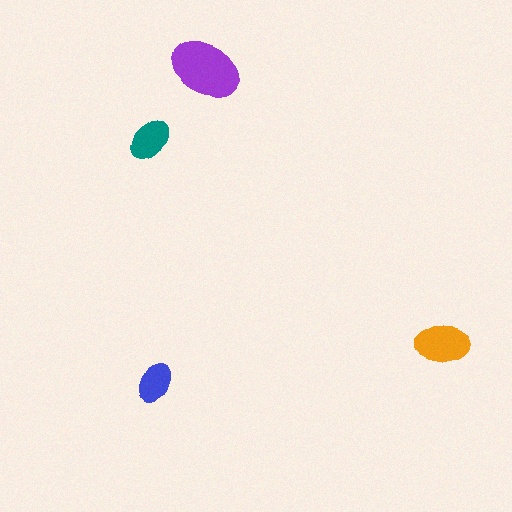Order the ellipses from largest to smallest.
the purple one, the orange one, the teal one, the blue one.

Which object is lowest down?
The blue ellipse is bottommost.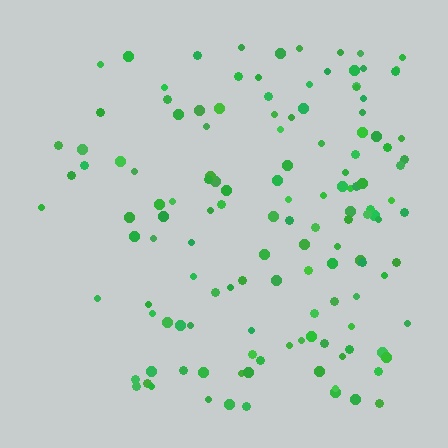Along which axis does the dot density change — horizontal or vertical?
Horizontal.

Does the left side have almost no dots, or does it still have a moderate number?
Still a moderate number, just noticeably fewer than the right.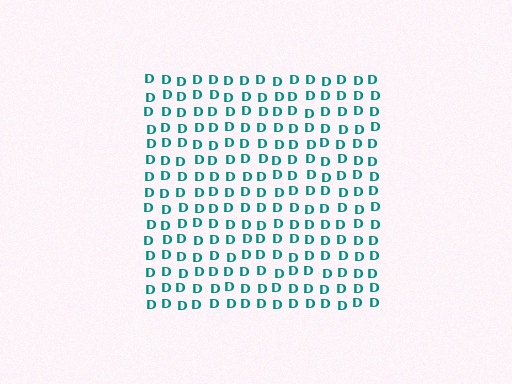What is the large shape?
The large shape is a square.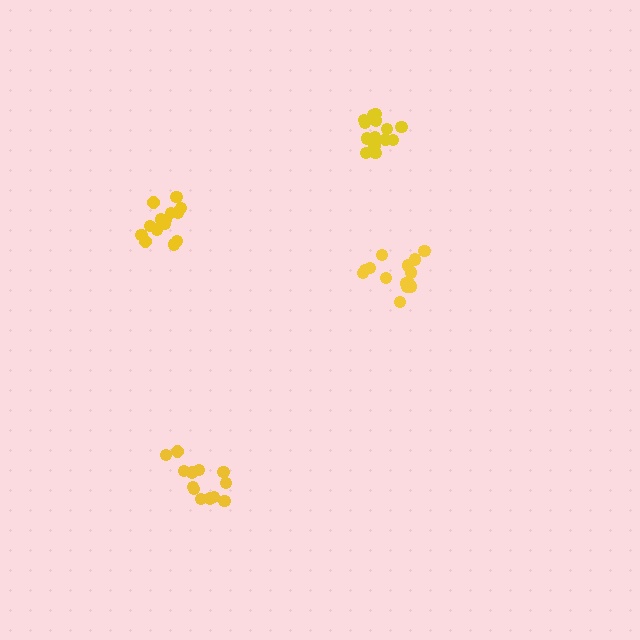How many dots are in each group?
Group 1: 15 dots, Group 2: 14 dots, Group 3: 14 dots, Group 4: 13 dots (56 total).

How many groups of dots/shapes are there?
There are 4 groups.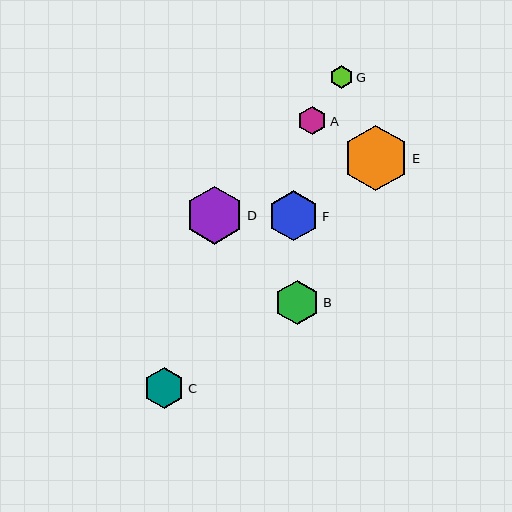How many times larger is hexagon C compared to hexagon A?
Hexagon C is approximately 1.4 times the size of hexagon A.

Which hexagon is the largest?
Hexagon E is the largest with a size of approximately 66 pixels.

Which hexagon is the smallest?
Hexagon G is the smallest with a size of approximately 23 pixels.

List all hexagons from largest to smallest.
From largest to smallest: E, D, F, B, C, A, G.